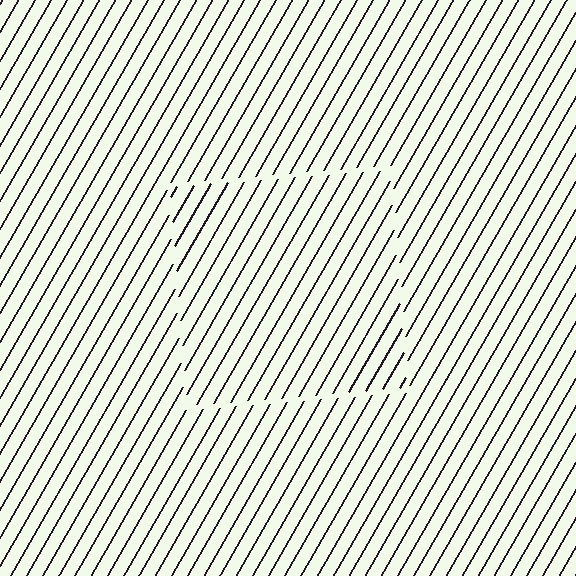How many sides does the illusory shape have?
4 sides — the line-ends trace a square.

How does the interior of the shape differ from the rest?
The interior of the shape contains the same grating, shifted by half a period — the contour is defined by the phase discontinuity where line-ends from the inner and outer gratings abut.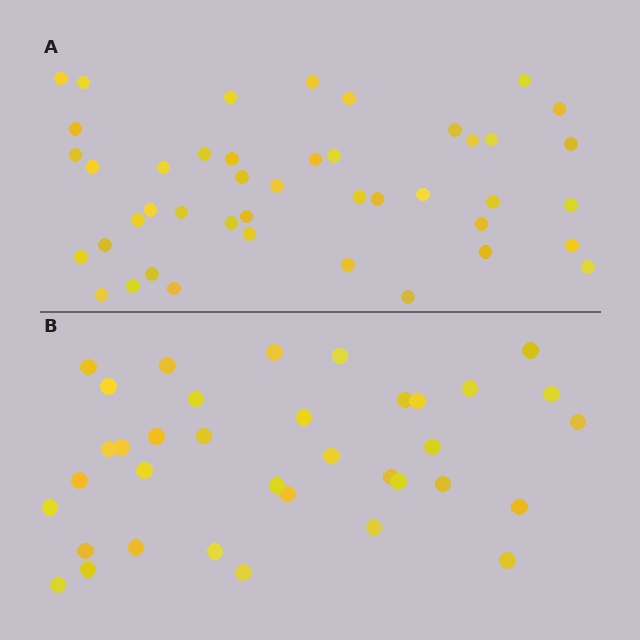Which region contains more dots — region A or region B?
Region A (the top region) has more dots.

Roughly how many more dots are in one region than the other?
Region A has roughly 8 or so more dots than region B.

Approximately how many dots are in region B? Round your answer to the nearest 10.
About 40 dots. (The exact count is 36, which rounds to 40.)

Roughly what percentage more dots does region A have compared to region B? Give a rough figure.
About 20% more.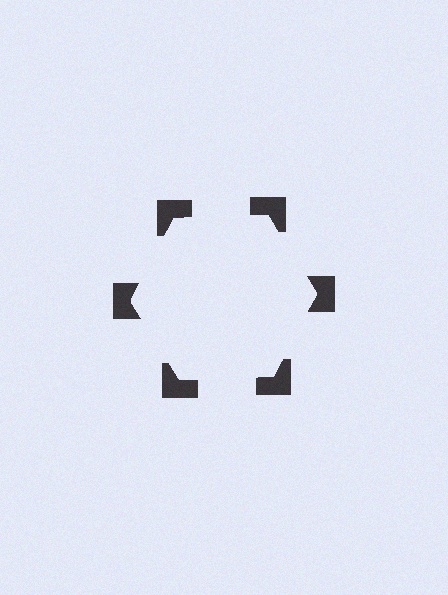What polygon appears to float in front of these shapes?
An illusory hexagon — its edges are inferred from the aligned wedge cuts in the notched squares, not physically drawn.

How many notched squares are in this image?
There are 6 — one at each vertex of the illusory hexagon.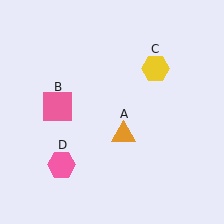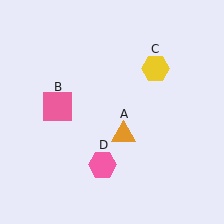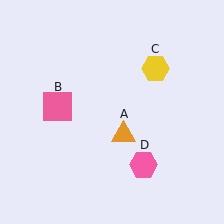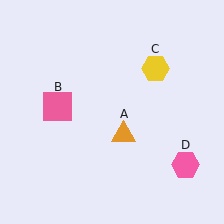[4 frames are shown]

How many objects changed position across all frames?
1 object changed position: pink hexagon (object D).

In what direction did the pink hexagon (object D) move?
The pink hexagon (object D) moved right.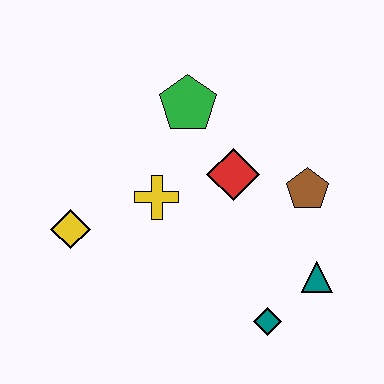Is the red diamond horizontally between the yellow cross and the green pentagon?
No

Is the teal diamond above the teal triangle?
No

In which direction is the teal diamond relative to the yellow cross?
The teal diamond is below the yellow cross.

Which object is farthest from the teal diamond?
The green pentagon is farthest from the teal diamond.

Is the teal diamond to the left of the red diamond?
No